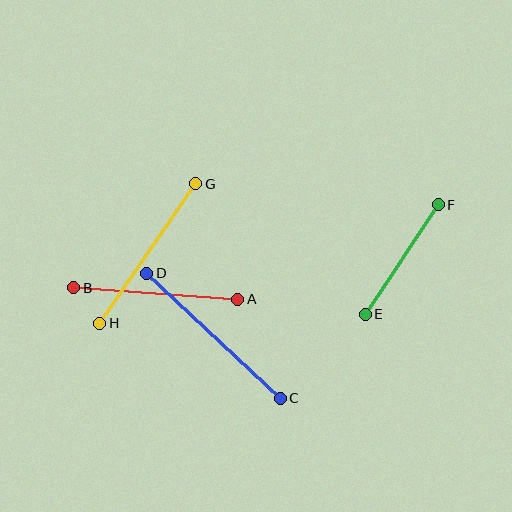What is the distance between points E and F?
The distance is approximately 132 pixels.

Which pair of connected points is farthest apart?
Points C and D are farthest apart.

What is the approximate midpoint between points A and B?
The midpoint is at approximately (156, 293) pixels.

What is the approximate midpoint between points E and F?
The midpoint is at approximately (402, 259) pixels.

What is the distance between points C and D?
The distance is approximately 183 pixels.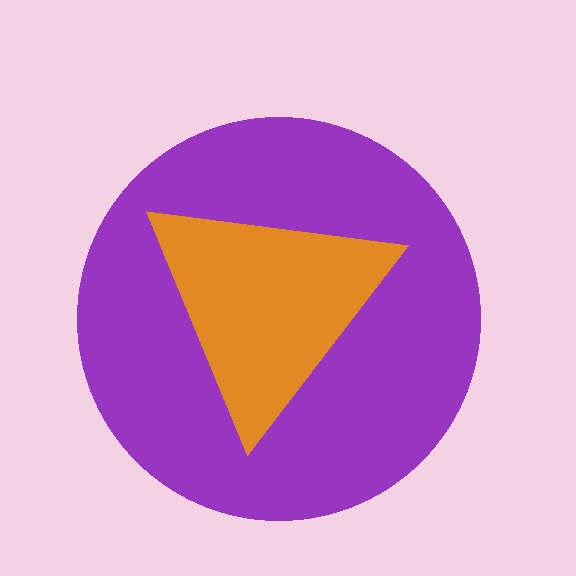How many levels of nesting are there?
2.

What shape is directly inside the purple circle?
The orange triangle.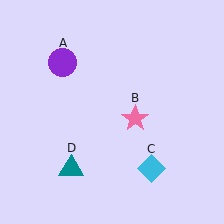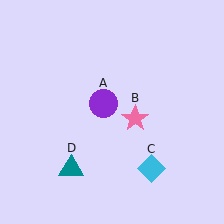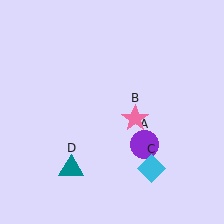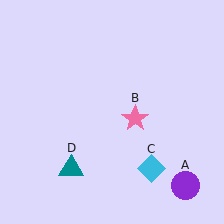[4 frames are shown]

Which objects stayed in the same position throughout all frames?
Pink star (object B) and cyan diamond (object C) and teal triangle (object D) remained stationary.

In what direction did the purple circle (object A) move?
The purple circle (object A) moved down and to the right.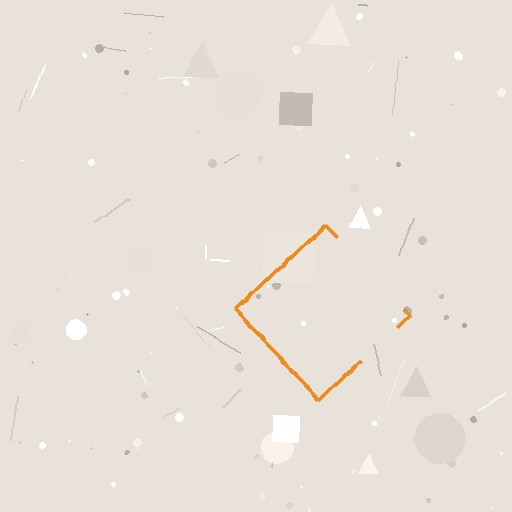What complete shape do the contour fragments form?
The contour fragments form a diamond.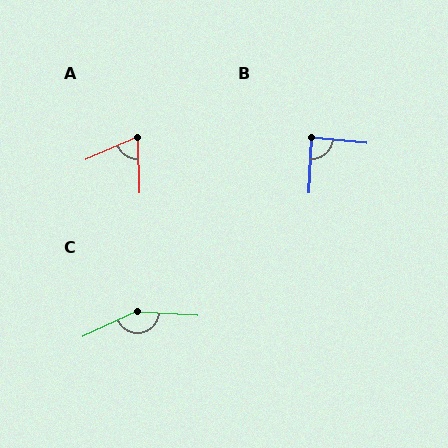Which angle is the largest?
C, at approximately 152 degrees.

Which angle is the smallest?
A, at approximately 68 degrees.